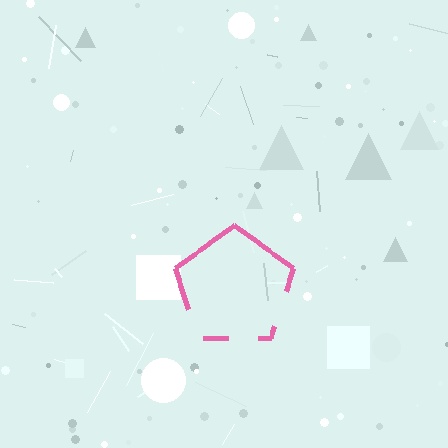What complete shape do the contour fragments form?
The contour fragments form a pentagon.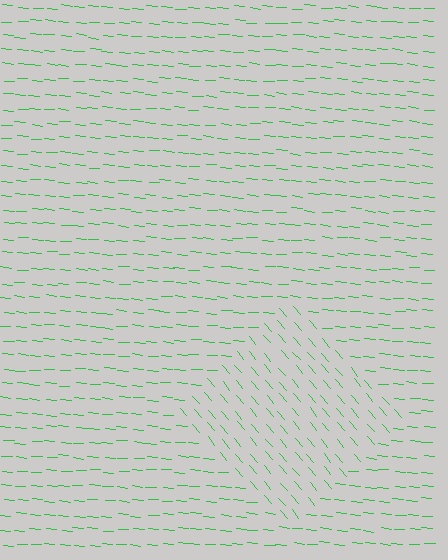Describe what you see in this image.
The image is filled with small green line segments. A diamond region in the image has lines oriented differently from the surrounding lines, creating a visible texture boundary.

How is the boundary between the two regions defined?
The boundary is defined purely by a change in line orientation (approximately 45 degrees difference). All lines are the same color and thickness.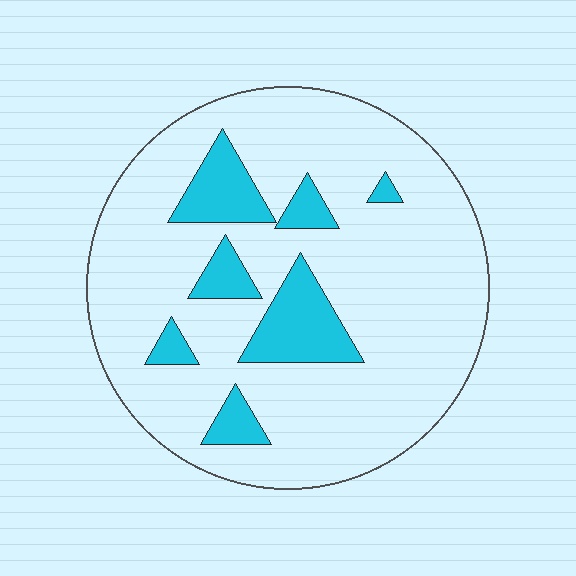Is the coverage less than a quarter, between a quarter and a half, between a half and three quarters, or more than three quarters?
Less than a quarter.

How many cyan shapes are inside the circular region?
7.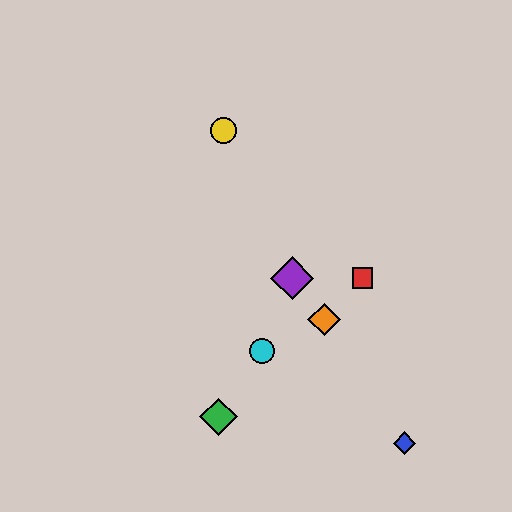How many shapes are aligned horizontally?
2 shapes (the red square, the purple diamond) are aligned horizontally.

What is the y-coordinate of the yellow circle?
The yellow circle is at y≈130.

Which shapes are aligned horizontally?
The red square, the purple diamond are aligned horizontally.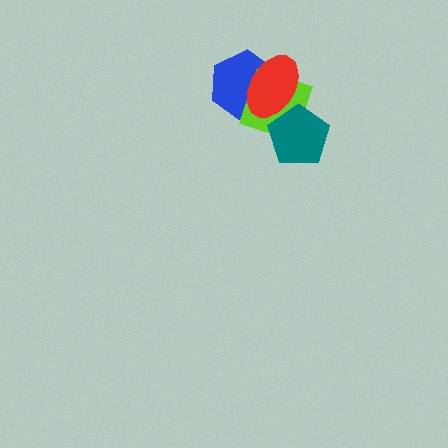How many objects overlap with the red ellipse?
3 objects overlap with the red ellipse.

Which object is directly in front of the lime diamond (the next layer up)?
The teal pentagon is directly in front of the lime diamond.